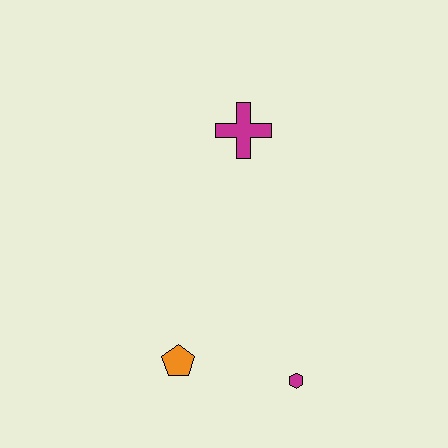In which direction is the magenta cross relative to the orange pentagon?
The magenta cross is above the orange pentagon.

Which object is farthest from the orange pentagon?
The magenta cross is farthest from the orange pentagon.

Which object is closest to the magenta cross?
The orange pentagon is closest to the magenta cross.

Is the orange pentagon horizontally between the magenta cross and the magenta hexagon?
No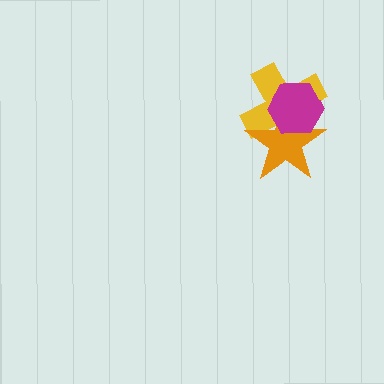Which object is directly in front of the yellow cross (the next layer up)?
The orange star is directly in front of the yellow cross.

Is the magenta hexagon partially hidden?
No, no other shape covers it.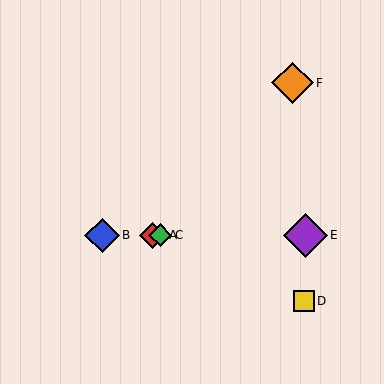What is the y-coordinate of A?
Object A is at y≈235.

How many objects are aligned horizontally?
4 objects (A, B, C, E) are aligned horizontally.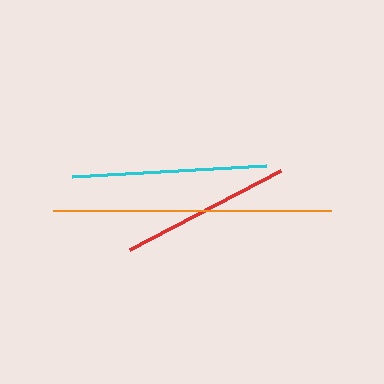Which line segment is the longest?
The orange line is the longest at approximately 278 pixels.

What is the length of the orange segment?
The orange segment is approximately 278 pixels long.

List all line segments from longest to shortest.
From longest to shortest: orange, cyan, red.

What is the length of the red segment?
The red segment is approximately 171 pixels long.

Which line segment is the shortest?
The red line is the shortest at approximately 171 pixels.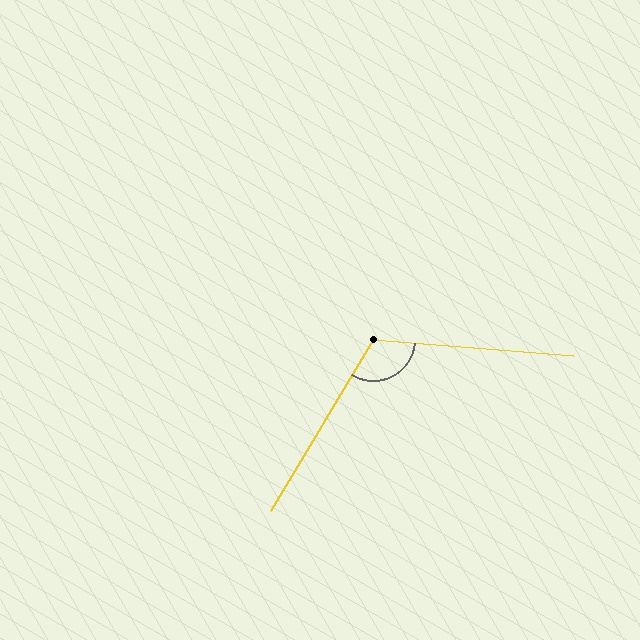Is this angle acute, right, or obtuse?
It is obtuse.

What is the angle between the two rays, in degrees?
Approximately 116 degrees.